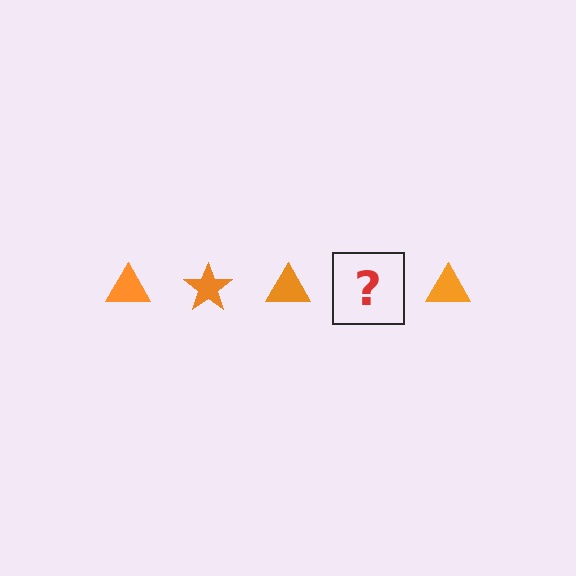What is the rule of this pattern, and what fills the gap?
The rule is that the pattern cycles through triangle, star shapes in orange. The gap should be filled with an orange star.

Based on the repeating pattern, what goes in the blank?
The blank should be an orange star.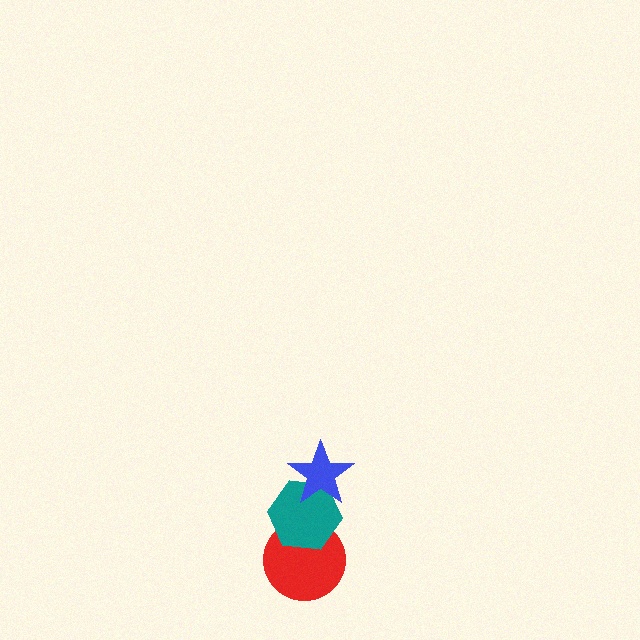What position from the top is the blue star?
The blue star is 1st from the top.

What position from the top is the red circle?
The red circle is 3rd from the top.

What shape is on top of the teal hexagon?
The blue star is on top of the teal hexagon.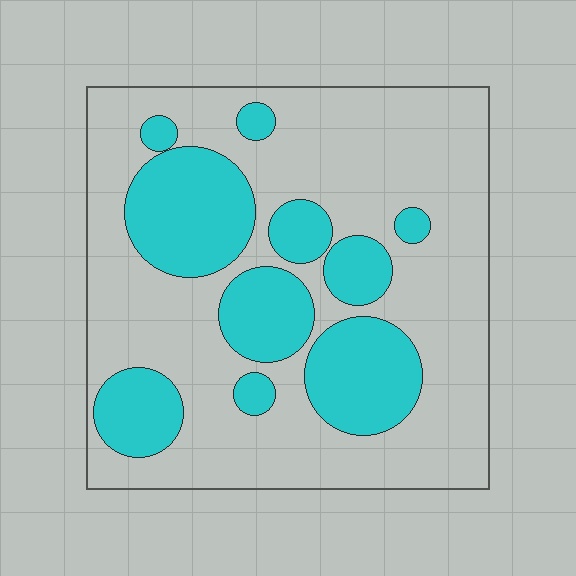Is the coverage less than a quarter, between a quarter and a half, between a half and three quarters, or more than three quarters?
Between a quarter and a half.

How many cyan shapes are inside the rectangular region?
10.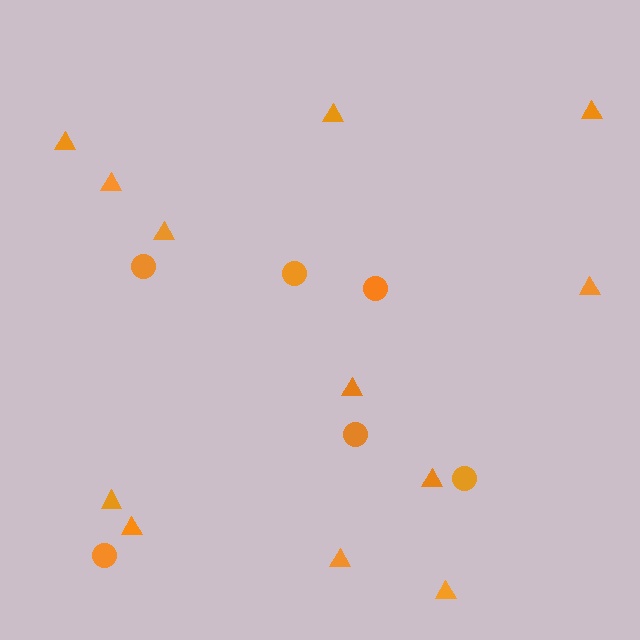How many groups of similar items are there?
There are 2 groups: one group of triangles (12) and one group of circles (6).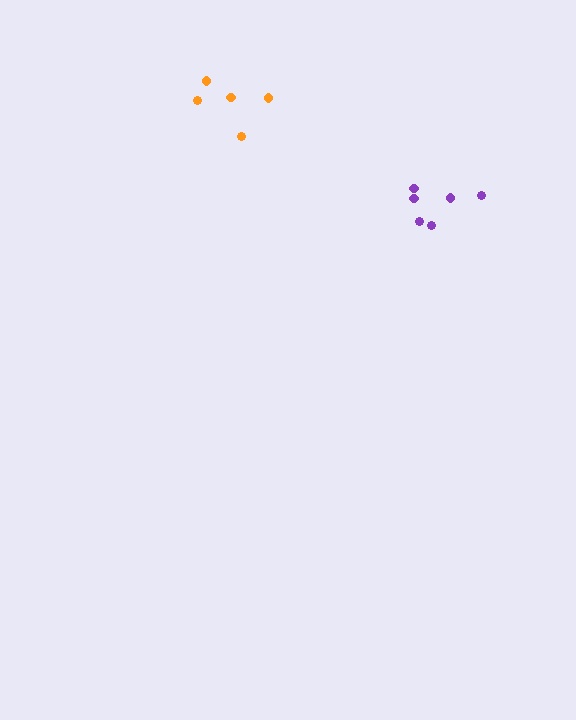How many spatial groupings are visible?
There are 2 spatial groupings.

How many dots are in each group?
Group 1: 6 dots, Group 2: 5 dots (11 total).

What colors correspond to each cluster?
The clusters are colored: purple, orange.